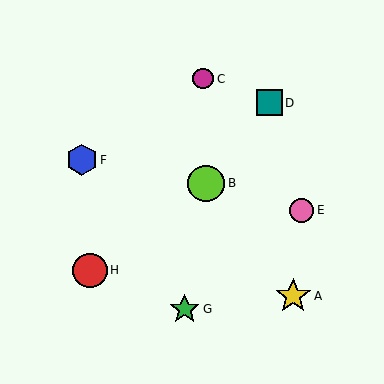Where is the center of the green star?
The center of the green star is at (185, 309).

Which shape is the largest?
The lime circle (labeled B) is the largest.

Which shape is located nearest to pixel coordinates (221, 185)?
The lime circle (labeled B) at (206, 183) is nearest to that location.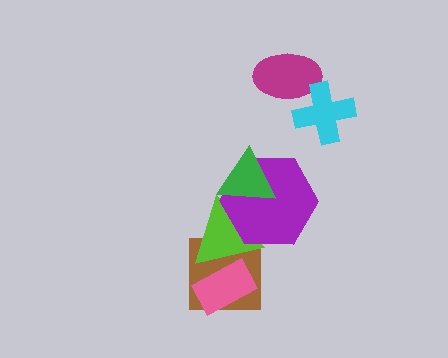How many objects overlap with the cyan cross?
1 object overlaps with the cyan cross.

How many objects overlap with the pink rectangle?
2 objects overlap with the pink rectangle.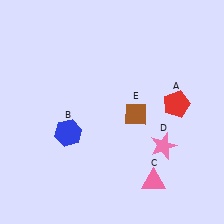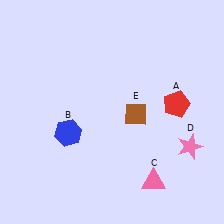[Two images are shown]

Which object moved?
The pink star (D) moved right.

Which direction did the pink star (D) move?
The pink star (D) moved right.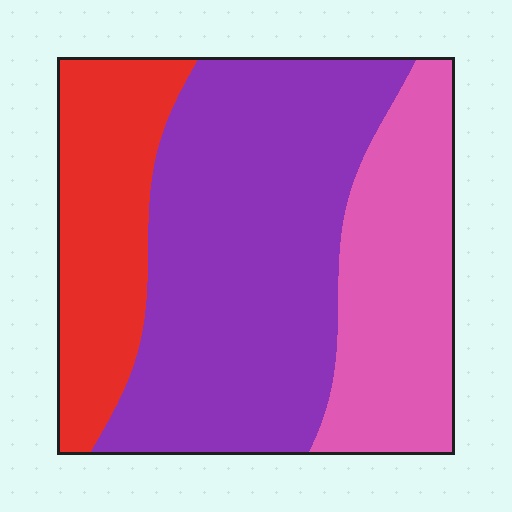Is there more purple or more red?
Purple.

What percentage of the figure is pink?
Pink takes up about one quarter (1/4) of the figure.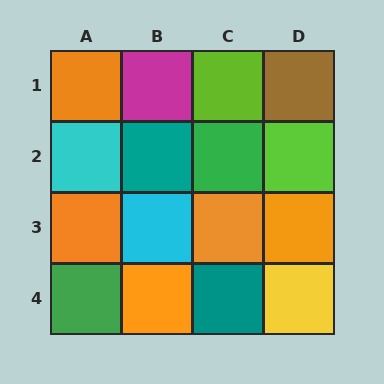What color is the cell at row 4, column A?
Green.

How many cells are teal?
2 cells are teal.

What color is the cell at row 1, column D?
Brown.